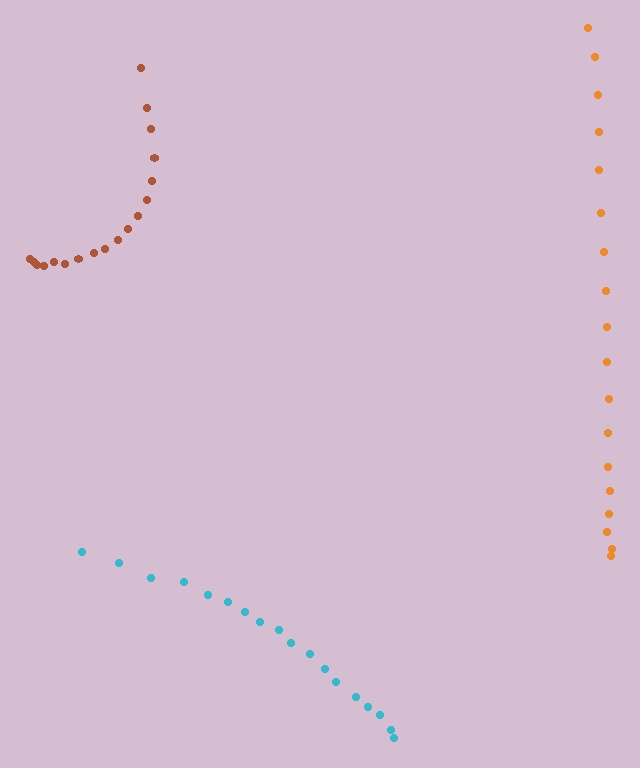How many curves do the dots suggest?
There are 3 distinct paths.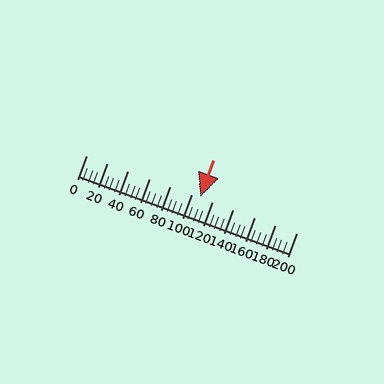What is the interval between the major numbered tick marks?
The major tick marks are spaced 20 units apart.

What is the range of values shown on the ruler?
The ruler shows values from 0 to 200.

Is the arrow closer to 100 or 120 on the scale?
The arrow is closer to 100.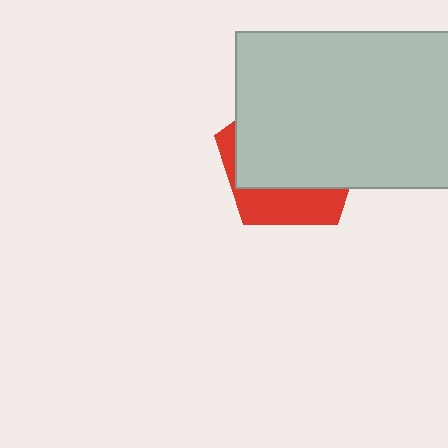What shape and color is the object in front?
The object in front is a light gray rectangle.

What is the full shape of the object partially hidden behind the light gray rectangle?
The partially hidden object is a red pentagon.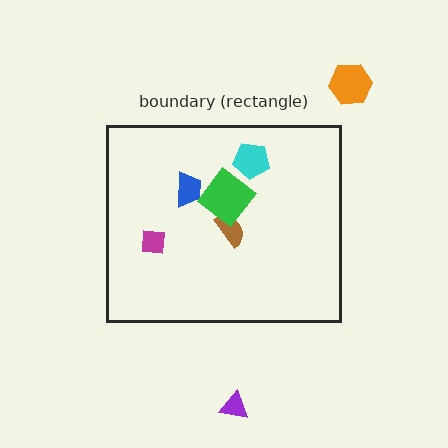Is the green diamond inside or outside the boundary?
Inside.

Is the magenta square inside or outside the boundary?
Inside.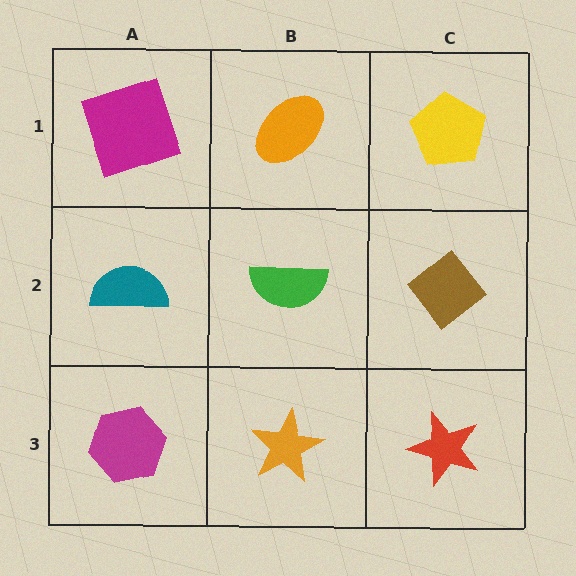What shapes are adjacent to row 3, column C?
A brown diamond (row 2, column C), an orange star (row 3, column B).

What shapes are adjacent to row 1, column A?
A teal semicircle (row 2, column A), an orange ellipse (row 1, column B).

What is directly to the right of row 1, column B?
A yellow pentagon.